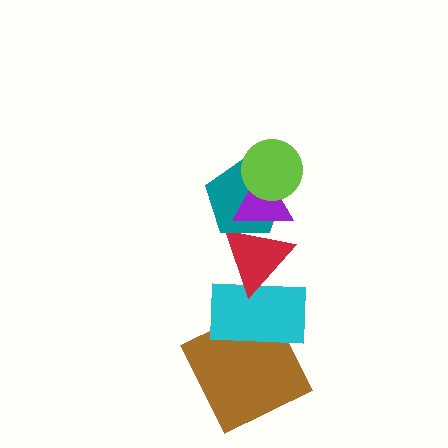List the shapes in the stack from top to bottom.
From top to bottom: the lime circle, the purple triangle, the teal pentagon, the red triangle, the cyan rectangle, the brown square.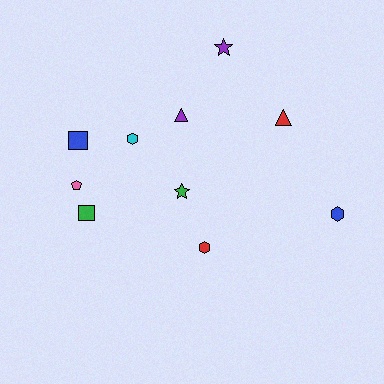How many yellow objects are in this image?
There are no yellow objects.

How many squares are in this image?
There are 2 squares.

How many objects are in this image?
There are 10 objects.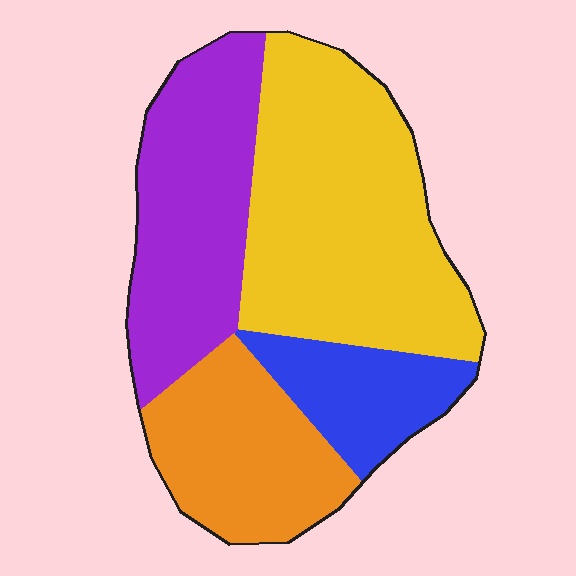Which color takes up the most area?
Yellow, at roughly 40%.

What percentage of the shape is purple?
Purple covers around 25% of the shape.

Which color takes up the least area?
Blue, at roughly 15%.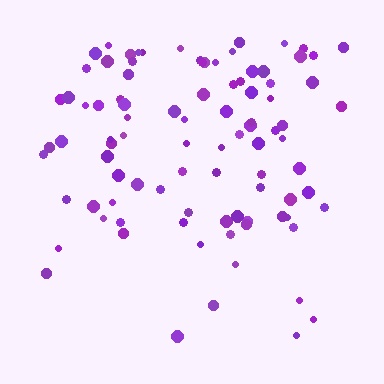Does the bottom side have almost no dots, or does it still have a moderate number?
Still a moderate number, just noticeably fewer than the top.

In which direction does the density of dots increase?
From bottom to top, with the top side densest.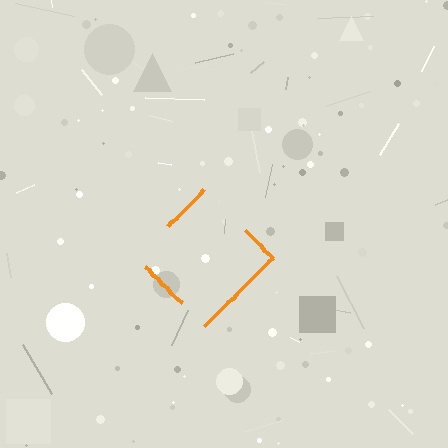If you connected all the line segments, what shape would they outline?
They would outline a diamond.